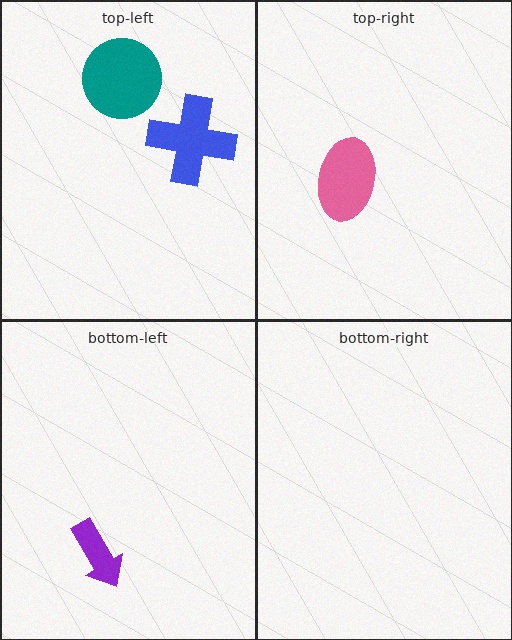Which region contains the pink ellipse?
The top-right region.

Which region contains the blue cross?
The top-left region.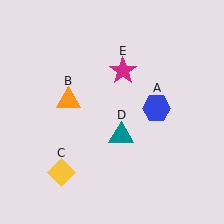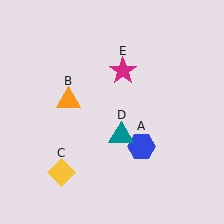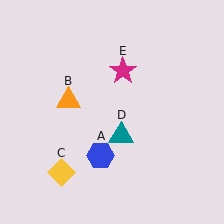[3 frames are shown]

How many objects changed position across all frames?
1 object changed position: blue hexagon (object A).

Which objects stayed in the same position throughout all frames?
Orange triangle (object B) and yellow diamond (object C) and teal triangle (object D) and magenta star (object E) remained stationary.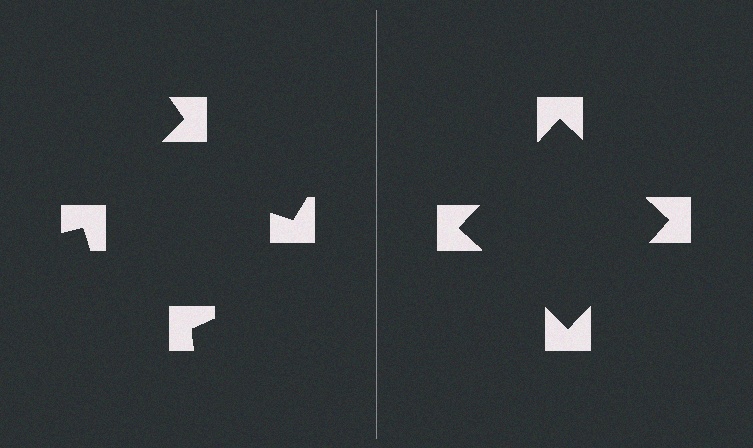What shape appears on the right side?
An illusory square.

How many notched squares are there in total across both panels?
8 — 4 on each side.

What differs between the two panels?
The notched squares are positioned identically on both sides; only the wedge orientations differ. On the right they align to a square; on the left they are misaligned.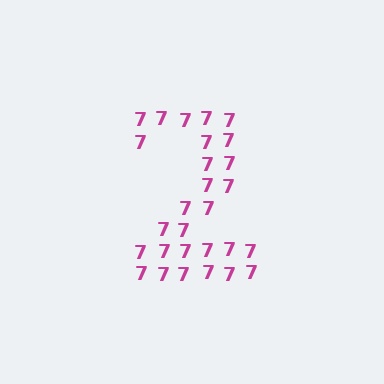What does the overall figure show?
The overall figure shows the digit 2.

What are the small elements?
The small elements are digit 7's.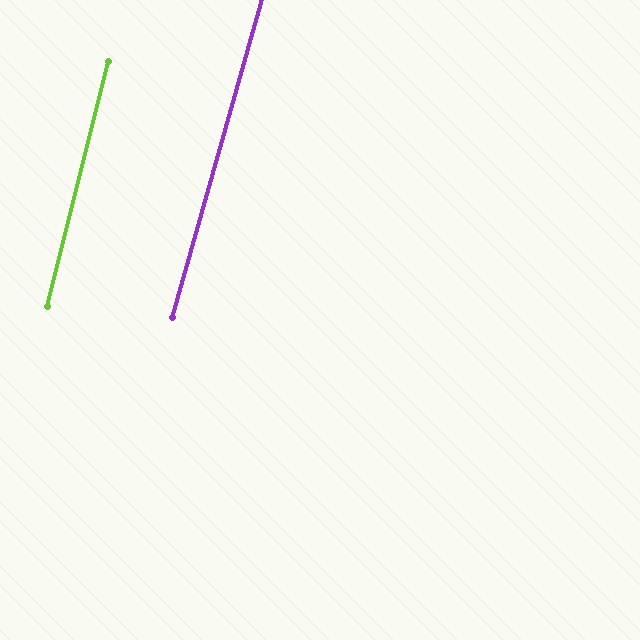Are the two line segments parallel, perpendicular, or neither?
Parallel — their directions differ by only 1.7°.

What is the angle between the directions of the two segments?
Approximately 2 degrees.